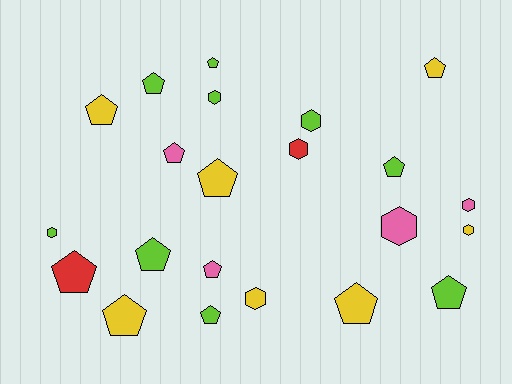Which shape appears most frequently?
Pentagon, with 14 objects.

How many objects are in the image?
There are 22 objects.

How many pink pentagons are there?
There are 2 pink pentagons.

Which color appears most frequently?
Lime, with 9 objects.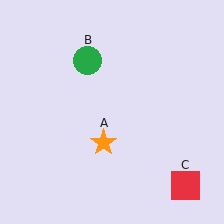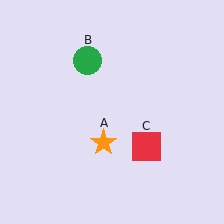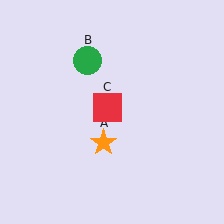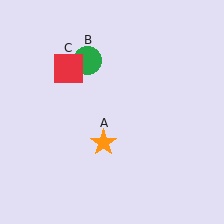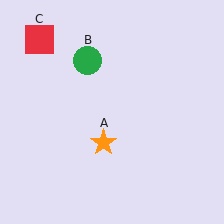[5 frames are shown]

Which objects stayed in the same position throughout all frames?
Orange star (object A) and green circle (object B) remained stationary.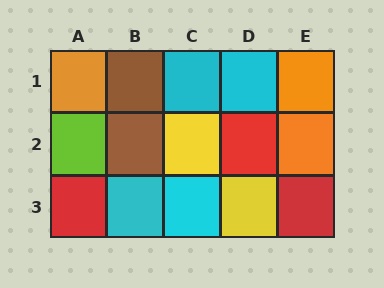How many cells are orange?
3 cells are orange.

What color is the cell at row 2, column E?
Orange.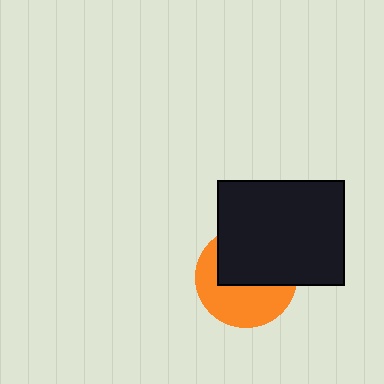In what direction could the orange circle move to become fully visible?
The orange circle could move down. That would shift it out from behind the black rectangle entirely.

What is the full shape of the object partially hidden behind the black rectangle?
The partially hidden object is an orange circle.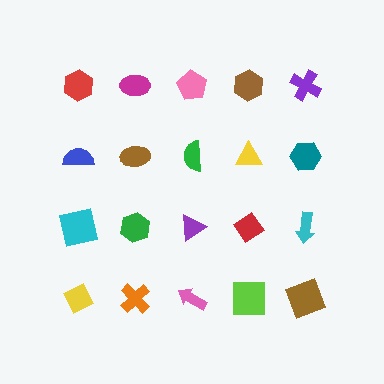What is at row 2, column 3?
A green semicircle.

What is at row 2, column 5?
A teal hexagon.